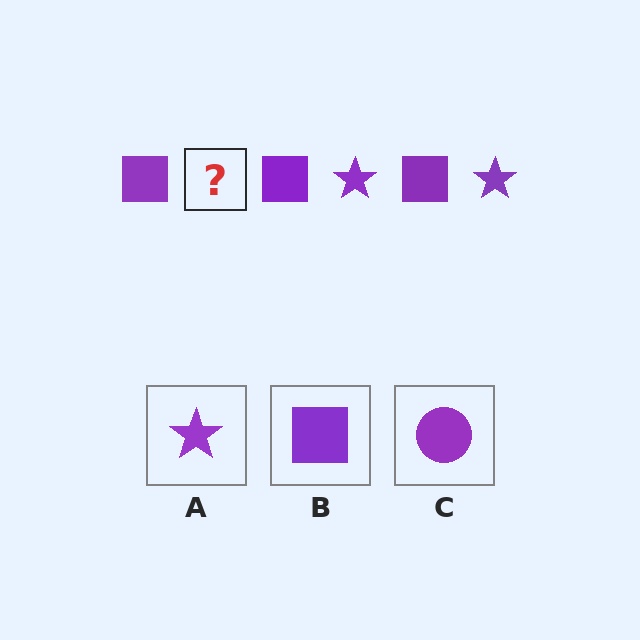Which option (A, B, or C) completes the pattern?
A.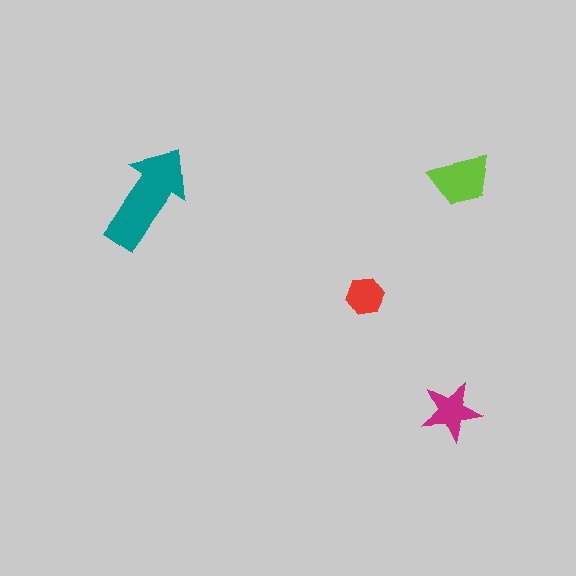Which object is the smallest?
The red hexagon.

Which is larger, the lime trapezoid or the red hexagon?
The lime trapezoid.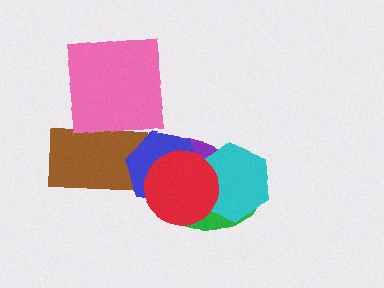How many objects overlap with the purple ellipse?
5 objects overlap with the purple ellipse.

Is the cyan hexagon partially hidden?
Yes, it is partially covered by another shape.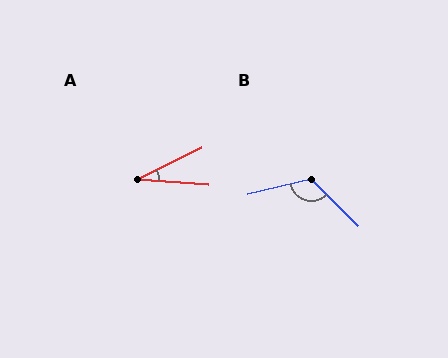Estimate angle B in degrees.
Approximately 121 degrees.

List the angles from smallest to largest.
A (30°), B (121°).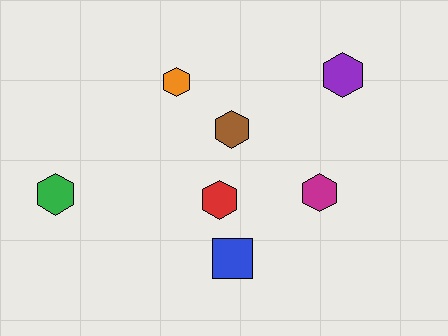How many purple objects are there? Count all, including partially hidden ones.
There is 1 purple object.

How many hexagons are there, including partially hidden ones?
There are 6 hexagons.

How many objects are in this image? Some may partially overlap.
There are 7 objects.